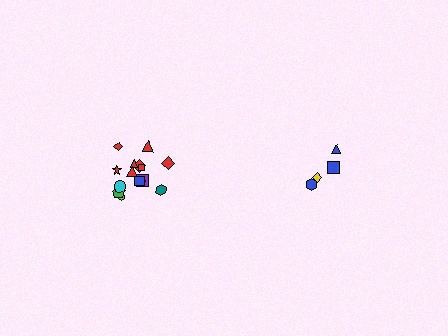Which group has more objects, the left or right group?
The left group.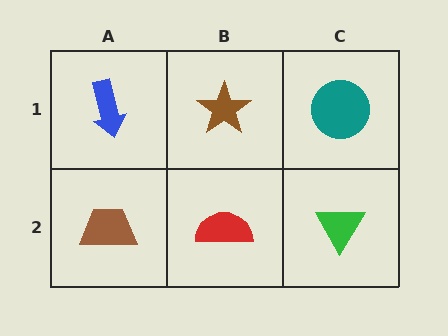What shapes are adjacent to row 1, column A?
A brown trapezoid (row 2, column A), a brown star (row 1, column B).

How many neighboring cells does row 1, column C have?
2.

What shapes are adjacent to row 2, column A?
A blue arrow (row 1, column A), a red semicircle (row 2, column B).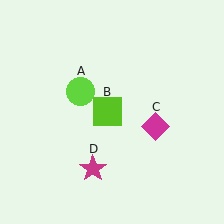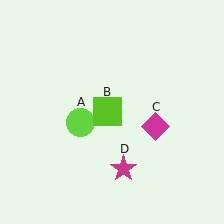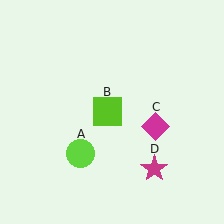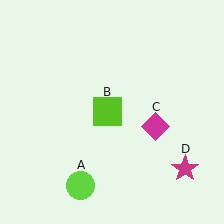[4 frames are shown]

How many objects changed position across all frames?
2 objects changed position: lime circle (object A), magenta star (object D).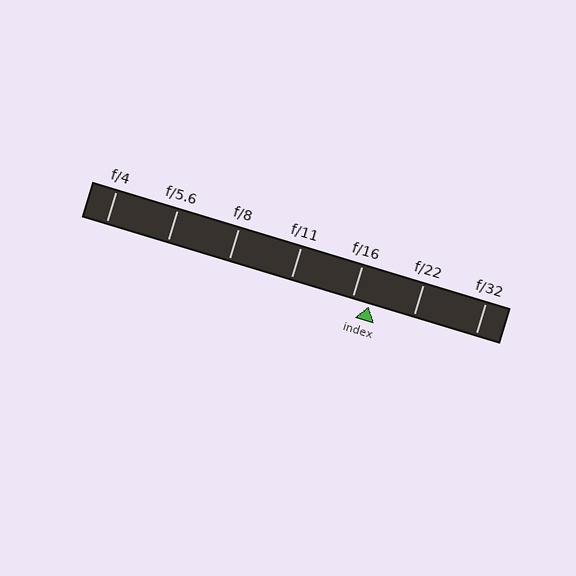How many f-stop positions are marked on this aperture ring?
There are 7 f-stop positions marked.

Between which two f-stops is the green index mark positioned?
The index mark is between f/16 and f/22.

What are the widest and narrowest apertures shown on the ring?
The widest aperture shown is f/4 and the narrowest is f/32.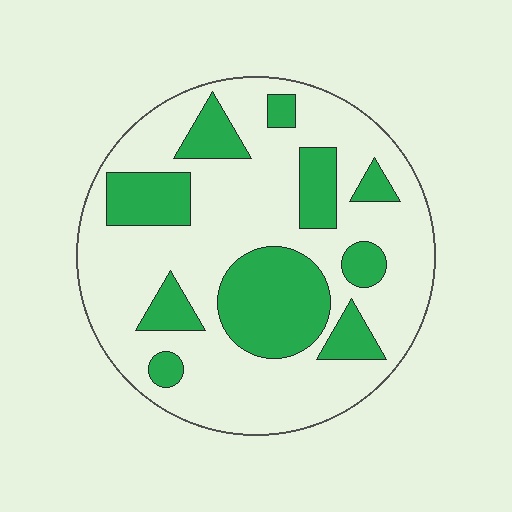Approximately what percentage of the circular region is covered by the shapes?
Approximately 30%.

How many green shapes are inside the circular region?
10.